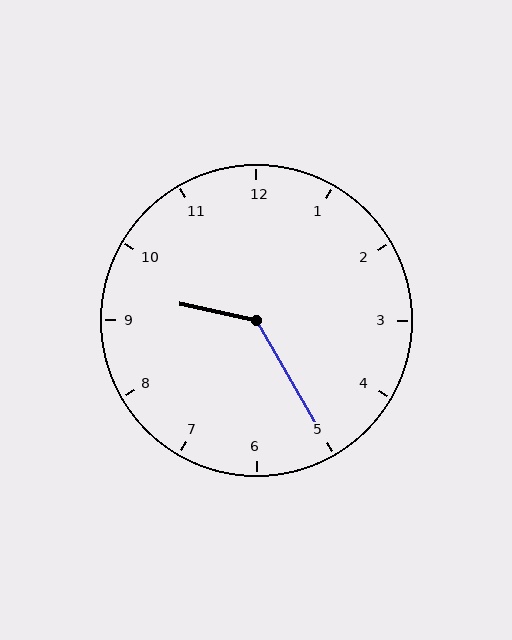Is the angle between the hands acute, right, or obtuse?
It is obtuse.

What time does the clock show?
9:25.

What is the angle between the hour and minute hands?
Approximately 132 degrees.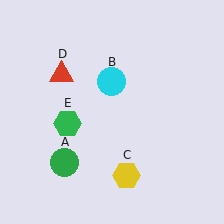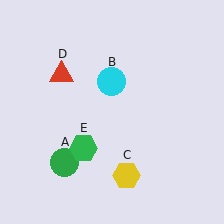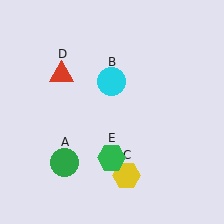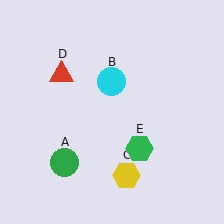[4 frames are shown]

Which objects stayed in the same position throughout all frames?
Green circle (object A) and cyan circle (object B) and yellow hexagon (object C) and red triangle (object D) remained stationary.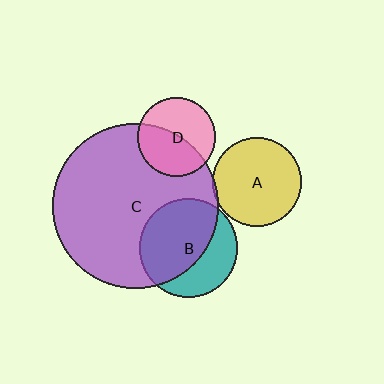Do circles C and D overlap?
Yes.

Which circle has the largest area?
Circle C (purple).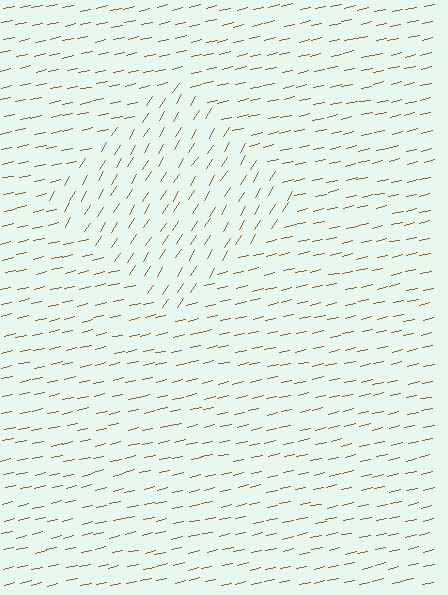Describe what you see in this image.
The image is filled with small brown line segments. A diamond region in the image has lines oriented differently from the surrounding lines, creating a visible texture boundary.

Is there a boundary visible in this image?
Yes, there is a texture boundary formed by a change in line orientation.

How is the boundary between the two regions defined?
The boundary is defined purely by a change in line orientation (approximately 45 degrees difference). All lines are the same color and thickness.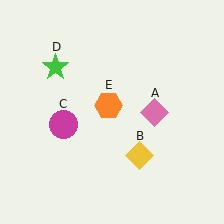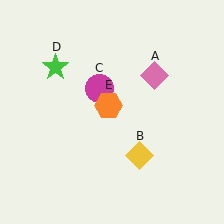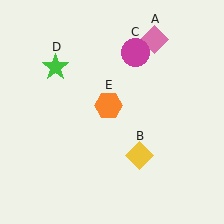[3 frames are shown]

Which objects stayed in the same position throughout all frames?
Yellow diamond (object B) and green star (object D) and orange hexagon (object E) remained stationary.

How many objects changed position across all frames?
2 objects changed position: pink diamond (object A), magenta circle (object C).